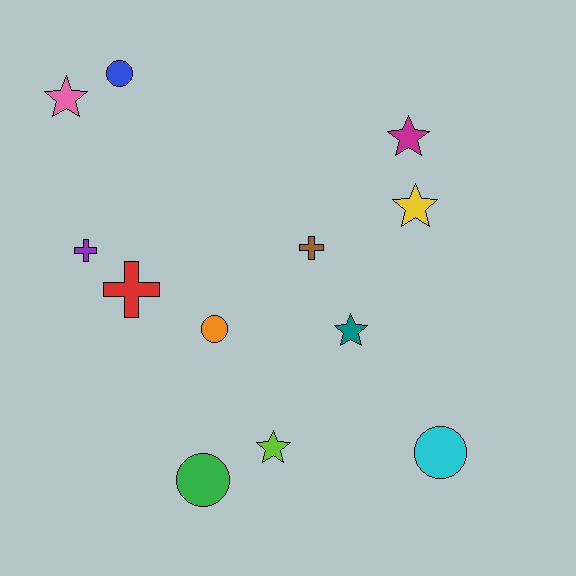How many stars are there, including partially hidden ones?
There are 5 stars.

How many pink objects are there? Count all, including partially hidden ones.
There is 1 pink object.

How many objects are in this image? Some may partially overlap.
There are 12 objects.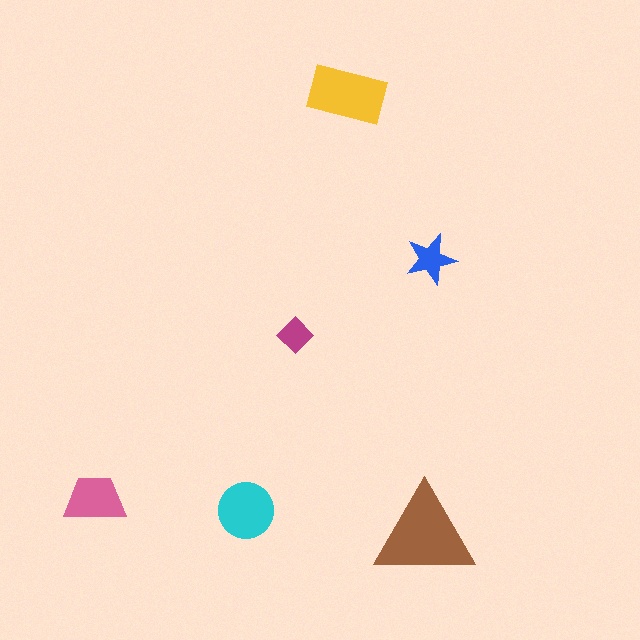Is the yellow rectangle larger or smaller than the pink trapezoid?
Larger.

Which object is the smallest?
The magenta diamond.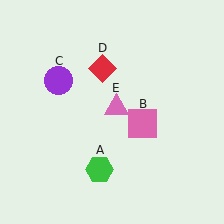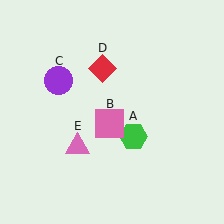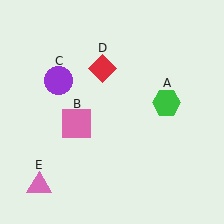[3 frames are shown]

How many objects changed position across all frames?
3 objects changed position: green hexagon (object A), pink square (object B), pink triangle (object E).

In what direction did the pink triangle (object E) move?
The pink triangle (object E) moved down and to the left.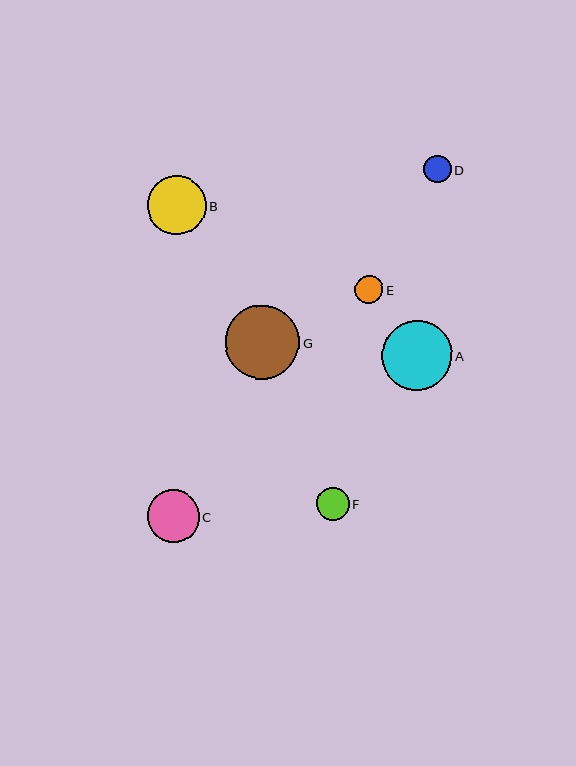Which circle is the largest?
Circle G is the largest with a size of approximately 74 pixels.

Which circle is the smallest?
Circle D is the smallest with a size of approximately 27 pixels.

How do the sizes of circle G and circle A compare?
Circle G and circle A are approximately the same size.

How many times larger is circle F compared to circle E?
Circle F is approximately 1.1 times the size of circle E.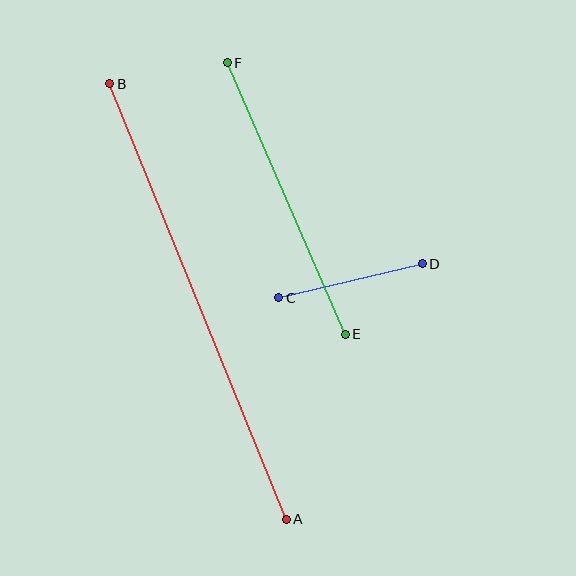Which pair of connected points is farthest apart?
Points A and B are farthest apart.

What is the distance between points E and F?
The distance is approximately 296 pixels.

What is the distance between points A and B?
The distance is approximately 470 pixels.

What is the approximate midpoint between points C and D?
The midpoint is at approximately (350, 281) pixels.